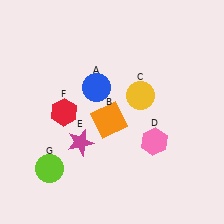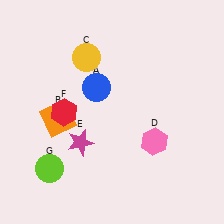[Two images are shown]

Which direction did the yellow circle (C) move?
The yellow circle (C) moved left.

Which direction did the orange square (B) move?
The orange square (B) moved left.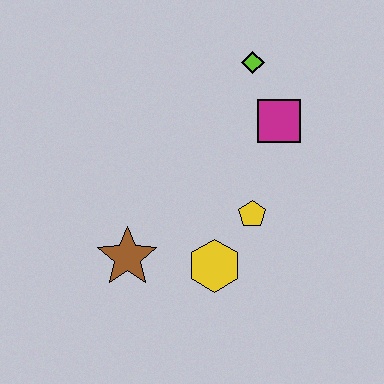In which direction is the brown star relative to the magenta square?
The brown star is to the left of the magenta square.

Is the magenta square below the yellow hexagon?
No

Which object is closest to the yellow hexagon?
The yellow pentagon is closest to the yellow hexagon.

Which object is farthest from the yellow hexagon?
The lime diamond is farthest from the yellow hexagon.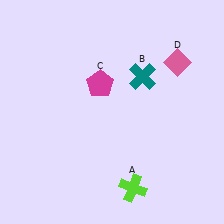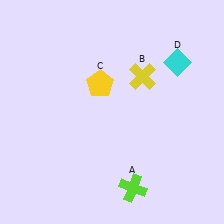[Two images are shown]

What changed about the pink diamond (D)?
In Image 1, D is pink. In Image 2, it changed to cyan.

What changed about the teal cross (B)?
In Image 1, B is teal. In Image 2, it changed to yellow.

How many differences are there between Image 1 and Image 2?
There are 3 differences between the two images.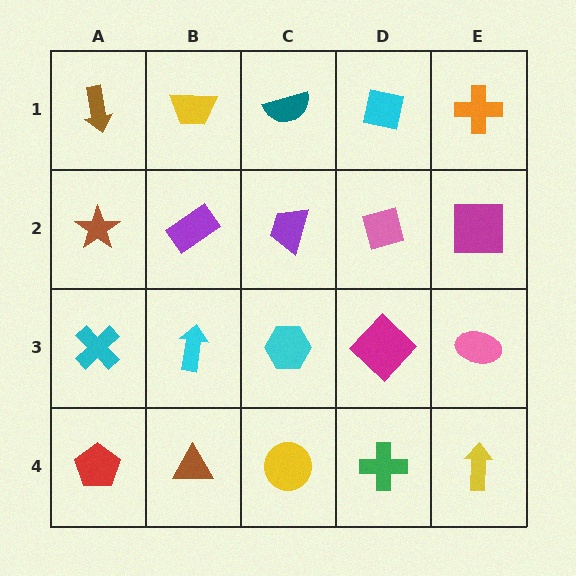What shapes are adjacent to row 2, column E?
An orange cross (row 1, column E), a pink ellipse (row 3, column E), a pink diamond (row 2, column D).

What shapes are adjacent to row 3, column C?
A purple trapezoid (row 2, column C), a yellow circle (row 4, column C), a cyan arrow (row 3, column B), a magenta diamond (row 3, column D).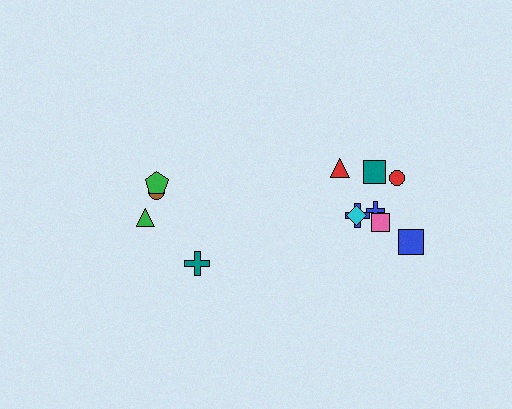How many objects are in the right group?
There are 8 objects.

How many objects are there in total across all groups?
There are 12 objects.